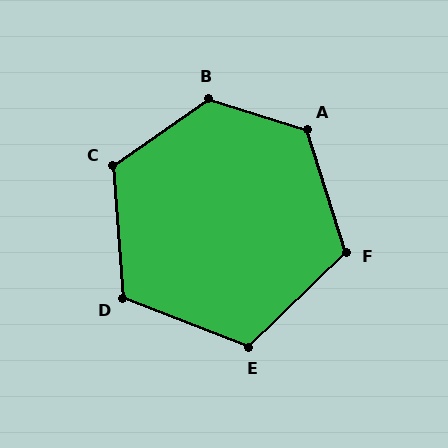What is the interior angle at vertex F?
Approximately 116 degrees (obtuse).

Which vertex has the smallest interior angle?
E, at approximately 115 degrees.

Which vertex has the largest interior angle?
B, at approximately 128 degrees.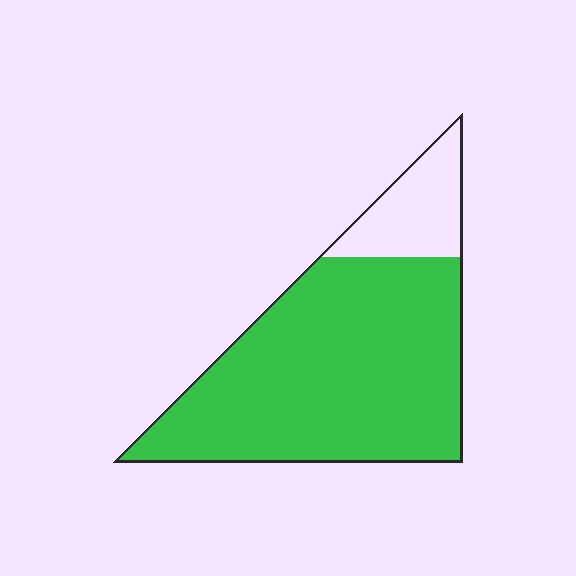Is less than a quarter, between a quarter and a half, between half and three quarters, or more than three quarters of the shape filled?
More than three quarters.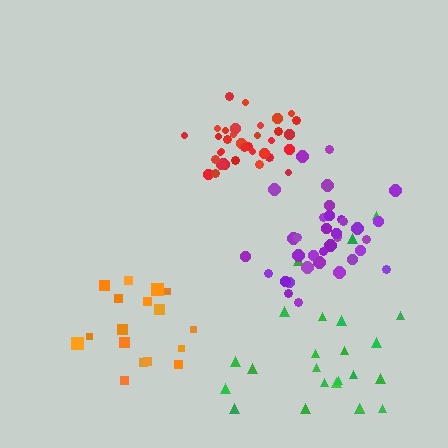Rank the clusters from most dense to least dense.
red, purple, orange, green.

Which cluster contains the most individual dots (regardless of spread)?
Red (35).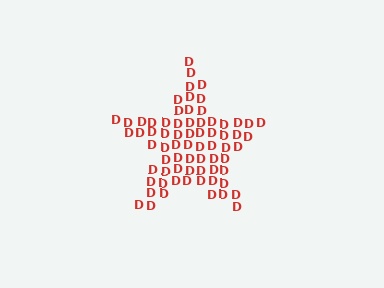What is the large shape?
The large shape is a star.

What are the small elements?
The small elements are letter D's.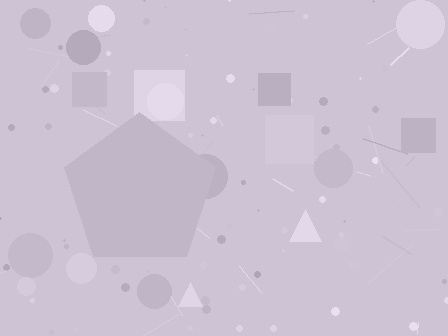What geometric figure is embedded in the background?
A pentagon is embedded in the background.